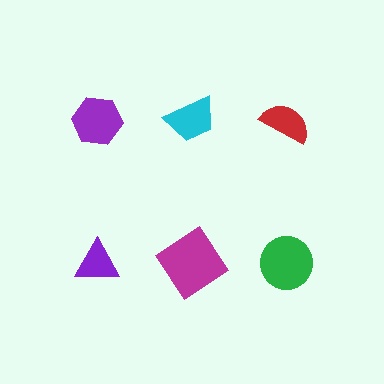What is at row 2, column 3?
A green circle.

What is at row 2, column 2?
A magenta diamond.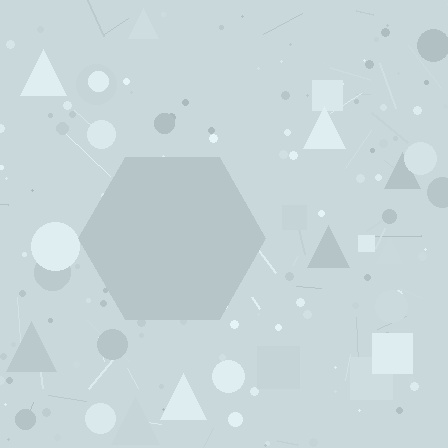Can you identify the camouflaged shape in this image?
The camouflaged shape is a hexagon.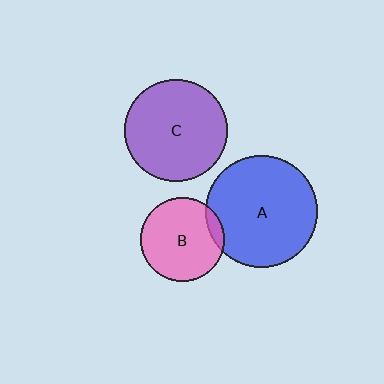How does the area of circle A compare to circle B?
Approximately 1.8 times.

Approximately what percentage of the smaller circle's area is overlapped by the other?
Approximately 10%.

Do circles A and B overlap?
Yes.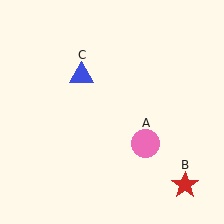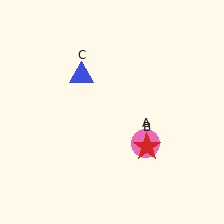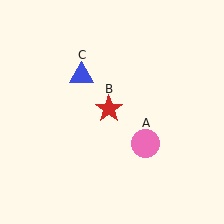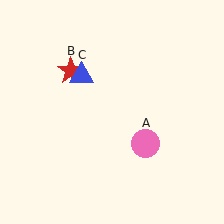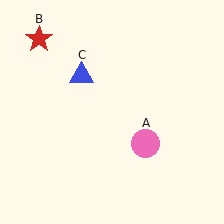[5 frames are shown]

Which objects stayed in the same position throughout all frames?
Pink circle (object A) and blue triangle (object C) remained stationary.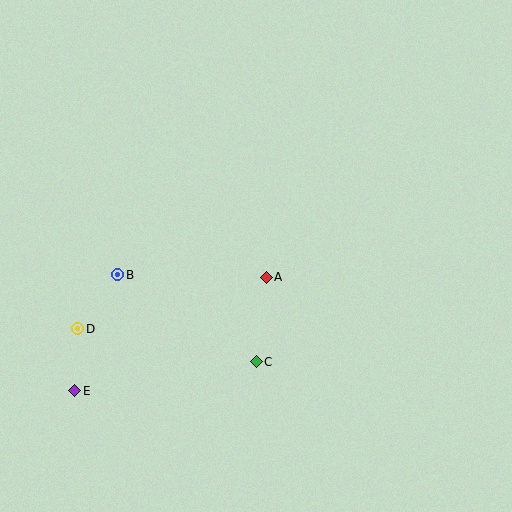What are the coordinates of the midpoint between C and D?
The midpoint between C and D is at (167, 345).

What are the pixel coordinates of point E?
Point E is at (75, 391).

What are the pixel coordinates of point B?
Point B is at (118, 275).